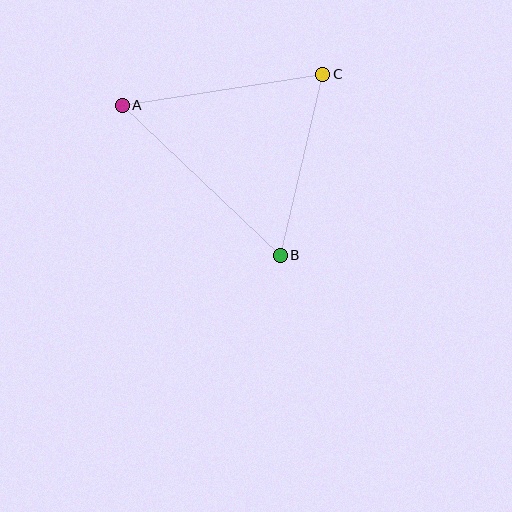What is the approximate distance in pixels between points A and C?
The distance between A and C is approximately 203 pixels.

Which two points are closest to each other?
Points B and C are closest to each other.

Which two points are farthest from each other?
Points A and B are farthest from each other.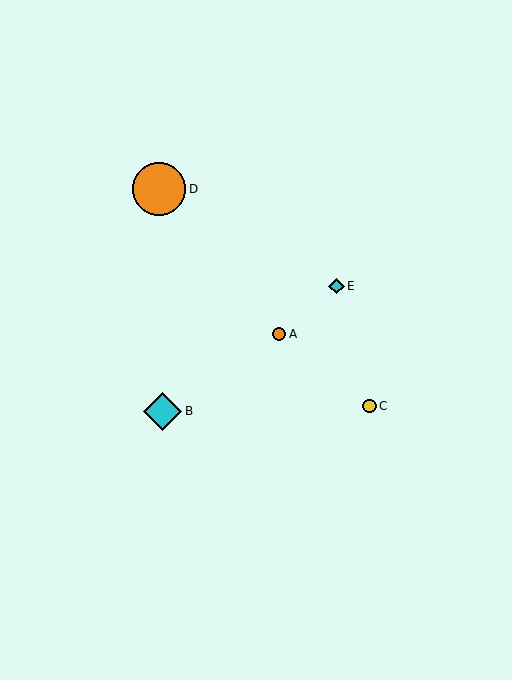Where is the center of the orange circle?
The center of the orange circle is at (159, 189).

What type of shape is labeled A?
Shape A is an orange circle.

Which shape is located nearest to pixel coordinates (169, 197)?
The orange circle (labeled D) at (159, 189) is nearest to that location.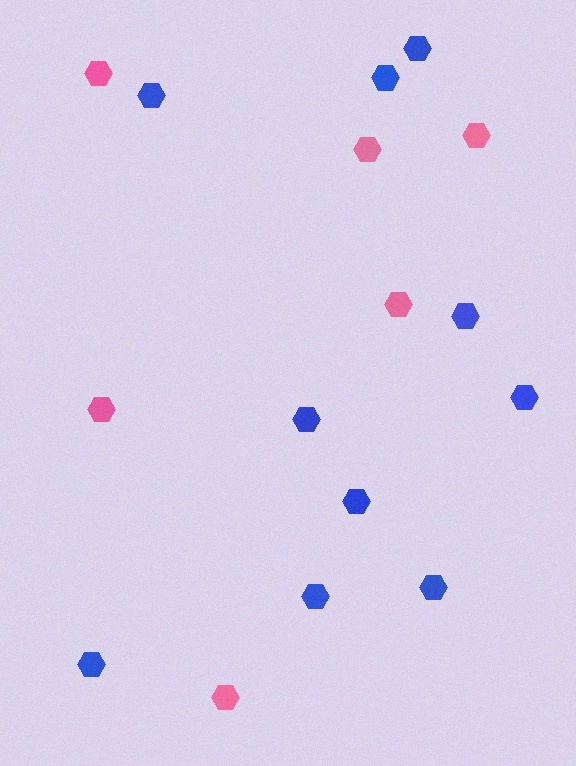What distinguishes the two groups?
There are 2 groups: one group of pink hexagons (6) and one group of blue hexagons (10).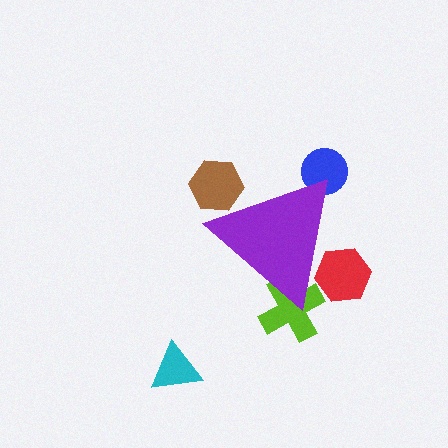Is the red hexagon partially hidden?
Yes, the red hexagon is partially hidden behind the purple triangle.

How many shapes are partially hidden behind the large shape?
4 shapes are partially hidden.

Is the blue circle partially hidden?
Yes, the blue circle is partially hidden behind the purple triangle.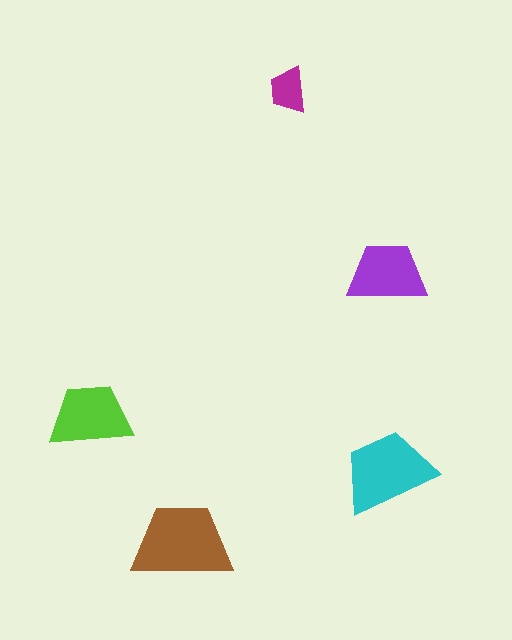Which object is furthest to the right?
The purple trapezoid is rightmost.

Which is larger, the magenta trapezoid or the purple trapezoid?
The purple one.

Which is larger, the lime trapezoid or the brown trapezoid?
The brown one.